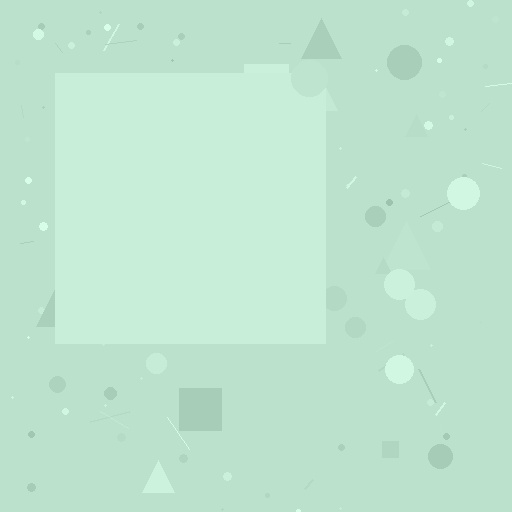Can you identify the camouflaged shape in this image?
The camouflaged shape is a square.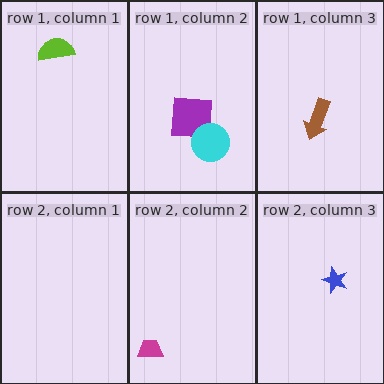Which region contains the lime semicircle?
The row 1, column 1 region.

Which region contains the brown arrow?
The row 1, column 3 region.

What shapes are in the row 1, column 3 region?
The brown arrow.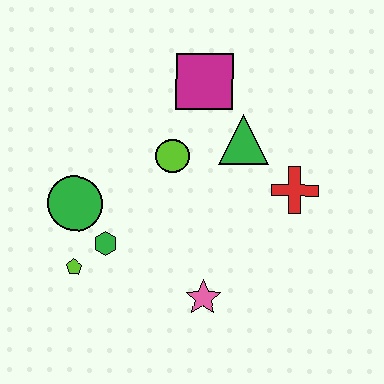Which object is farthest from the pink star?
The magenta square is farthest from the pink star.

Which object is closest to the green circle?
The green hexagon is closest to the green circle.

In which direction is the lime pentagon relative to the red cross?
The lime pentagon is to the left of the red cross.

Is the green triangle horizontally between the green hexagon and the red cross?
Yes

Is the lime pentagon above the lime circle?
No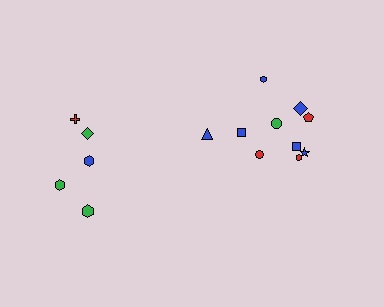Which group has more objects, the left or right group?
The right group.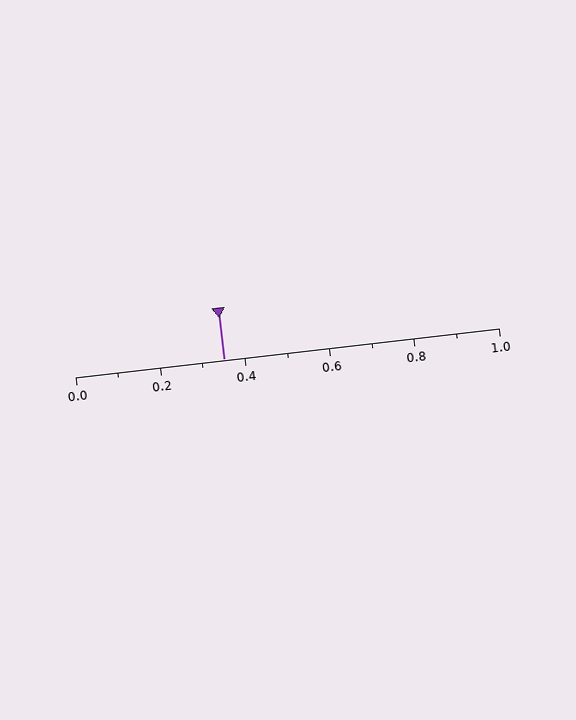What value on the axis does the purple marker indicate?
The marker indicates approximately 0.35.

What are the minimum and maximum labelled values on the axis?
The axis runs from 0.0 to 1.0.